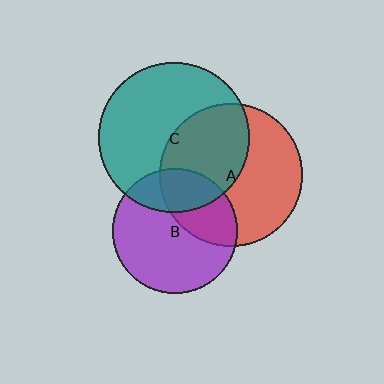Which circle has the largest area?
Circle C (teal).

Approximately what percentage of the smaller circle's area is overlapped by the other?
Approximately 35%.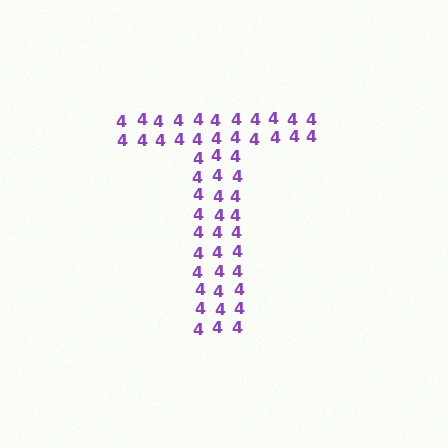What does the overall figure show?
The overall figure shows the letter T.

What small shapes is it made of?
It is made of small digit 4's.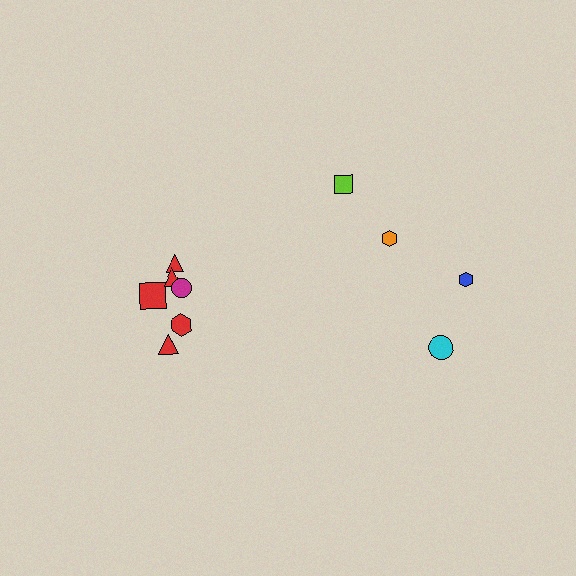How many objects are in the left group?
There are 6 objects.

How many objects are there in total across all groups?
There are 10 objects.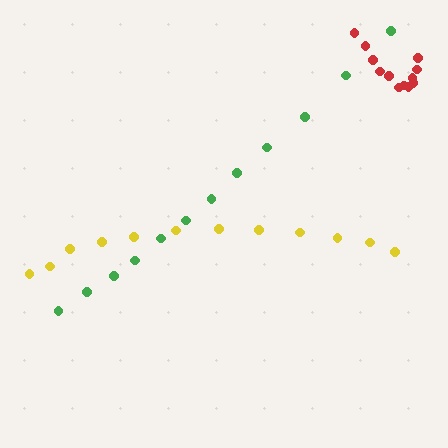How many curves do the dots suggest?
There are 3 distinct paths.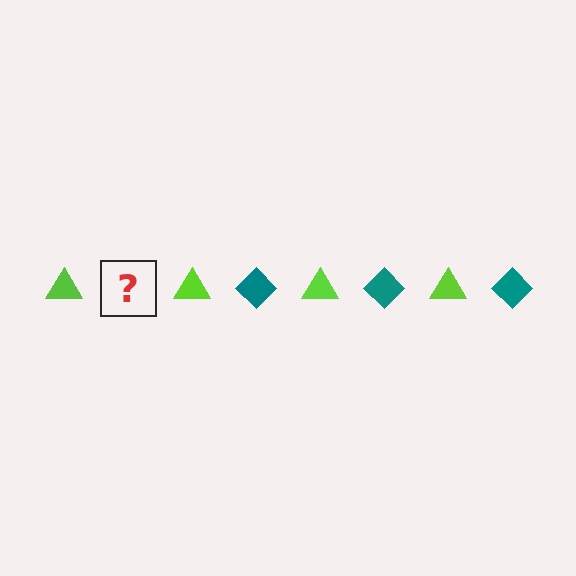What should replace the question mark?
The question mark should be replaced with a teal diamond.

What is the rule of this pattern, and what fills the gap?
The rule is that the pattern alternates between lime triangle and teal diamond. The gap should be filled with a teal diamond.